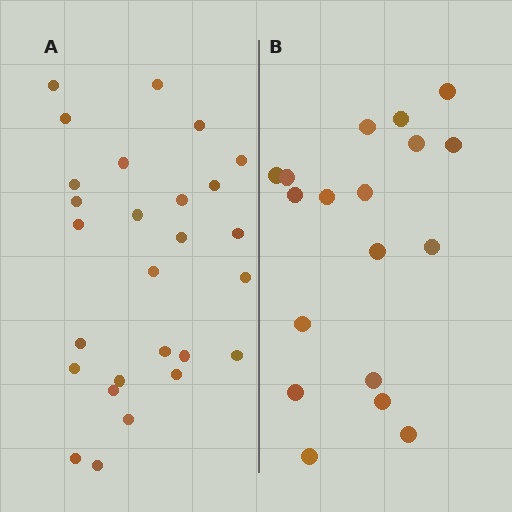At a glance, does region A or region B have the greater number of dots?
Region A (the left region) has more dots.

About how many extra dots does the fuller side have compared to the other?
Region A has roughly 8 or so more dots than region B.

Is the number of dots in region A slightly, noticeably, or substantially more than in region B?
Region A has substantially more. The ratio is roughly 1.5 to 1.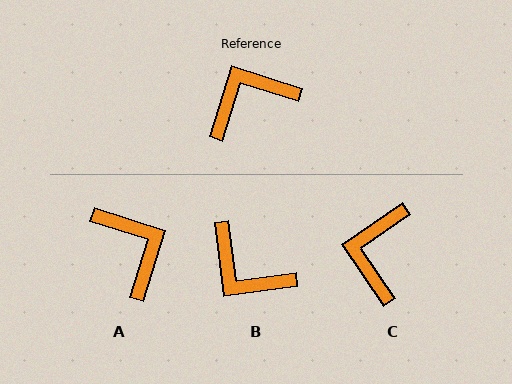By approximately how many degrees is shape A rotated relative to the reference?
Approximately 90 degrees clockwise.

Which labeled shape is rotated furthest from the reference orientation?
B, about 115 degrees away.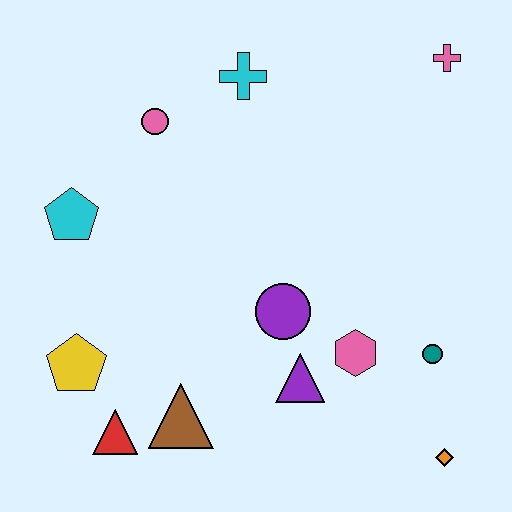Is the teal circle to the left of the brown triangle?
No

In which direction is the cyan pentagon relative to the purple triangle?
The cyan pentagon is to the left of the purple triangle.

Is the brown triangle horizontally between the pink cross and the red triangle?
Yes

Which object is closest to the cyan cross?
The pink circle is closest to the cyan cross.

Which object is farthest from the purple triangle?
The pink cross is farthest from the purple triangle.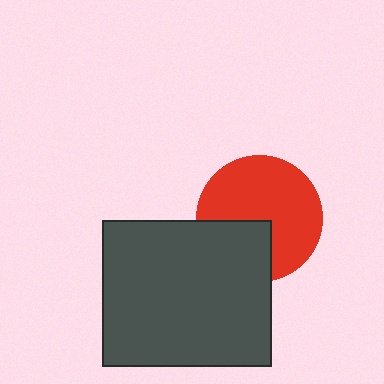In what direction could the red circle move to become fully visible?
The red circle could move toward the upper-right. That would shift it out from behind the dark gray rectangle entirely.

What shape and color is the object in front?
The object in front is a dark gray rectangle.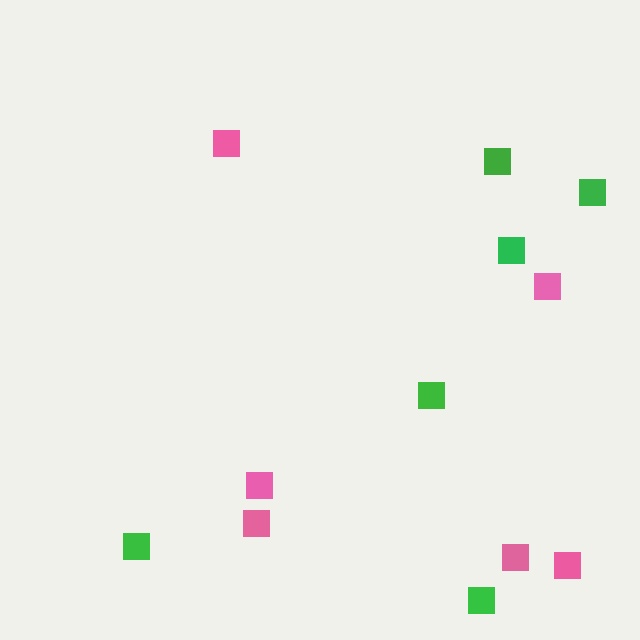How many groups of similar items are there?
There are 2 groups: one group of green squares (6) and one group of pink squares (6).